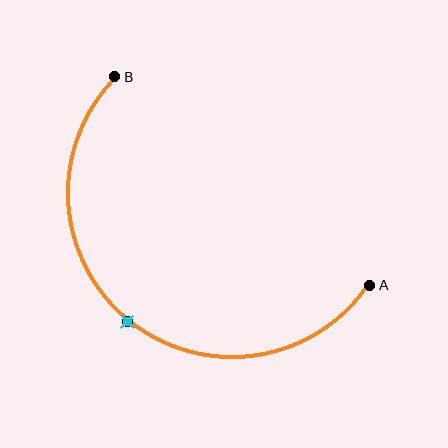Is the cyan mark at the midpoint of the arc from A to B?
Yes. The cyan mark lies on the arc at equal arc-length from both A and B — it is the arc midpoint.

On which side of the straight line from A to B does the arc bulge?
The arc bulges below and to the left of the straight line connecting A and B.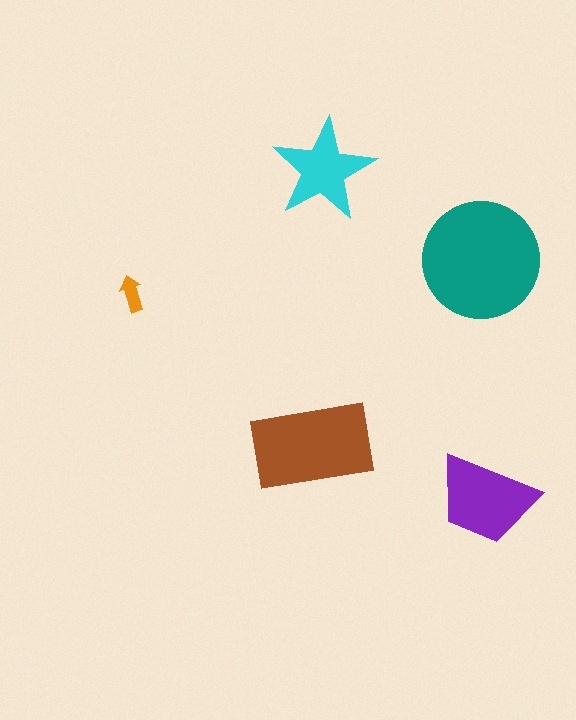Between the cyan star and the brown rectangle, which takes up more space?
The brown rectangle.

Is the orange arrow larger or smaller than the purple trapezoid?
Smaller.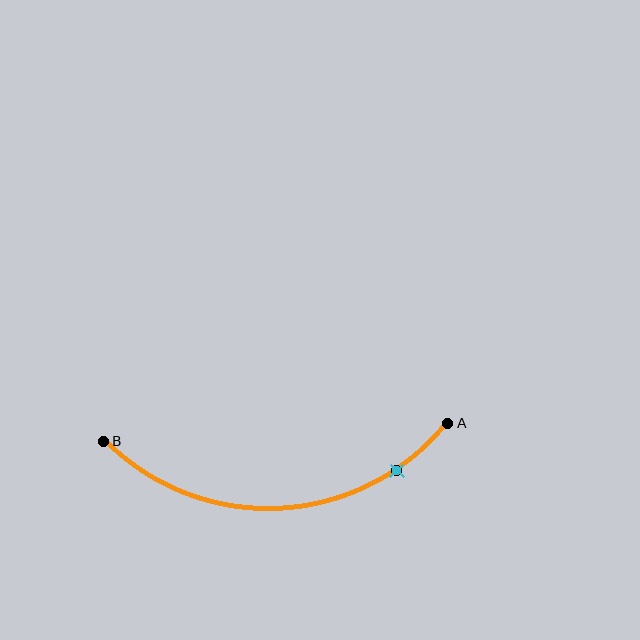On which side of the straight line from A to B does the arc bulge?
The arc bulges below the straight line connecting A and B.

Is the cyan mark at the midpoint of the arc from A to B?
No. The cyan mark lies on the arc but is closer to endpoint A. The arc midpoint would be at the point on the curve equidistant along the arc from both A and B.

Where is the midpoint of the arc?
The arc midpoint is the point on the curve farthest from the straight line joining A and B. It sits below that line.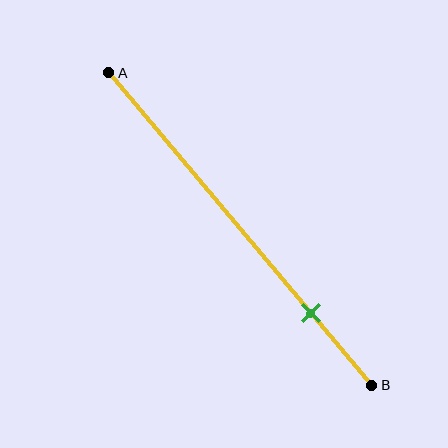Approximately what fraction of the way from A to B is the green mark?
The green mark is approximately 75% of the way from A to B.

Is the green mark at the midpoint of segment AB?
No, the mark is at about 75% from A, not at the 50% midpoint.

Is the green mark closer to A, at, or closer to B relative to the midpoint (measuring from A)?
The green mark is closer to point B than the midpoint of segment AB.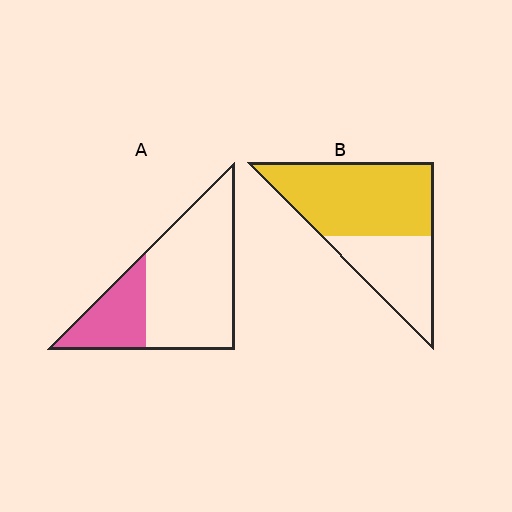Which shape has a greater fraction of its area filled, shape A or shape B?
Shape B.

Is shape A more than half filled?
No.